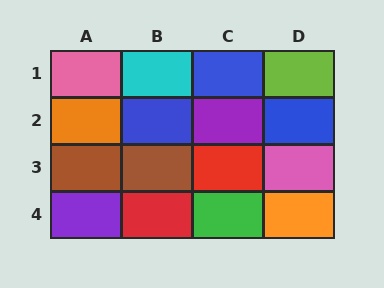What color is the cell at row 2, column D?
Blue.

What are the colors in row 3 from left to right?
Brown, brown, red, pink.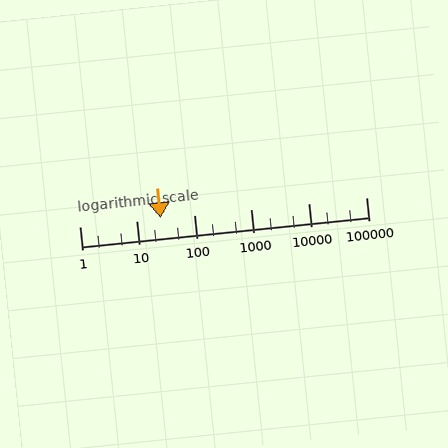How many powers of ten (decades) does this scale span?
The scale spans 5 decades, from 1 to 100000.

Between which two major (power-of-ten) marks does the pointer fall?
The pointer is between 10 and 100.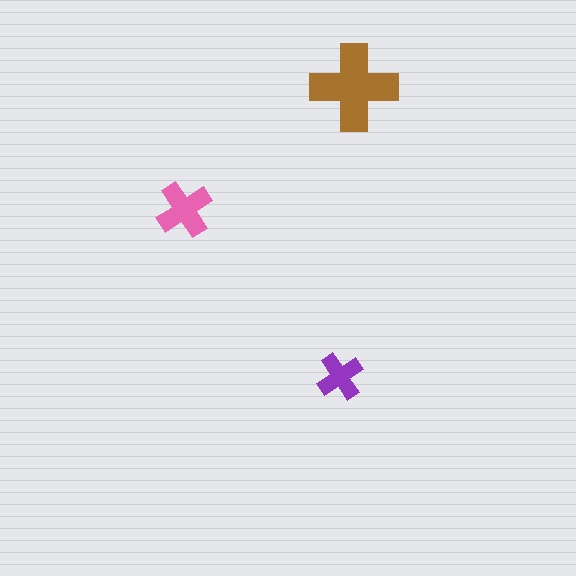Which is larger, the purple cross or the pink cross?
The pink one.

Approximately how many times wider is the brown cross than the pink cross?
About 1.5 times wider.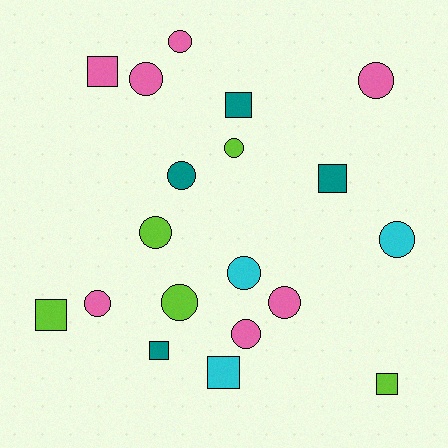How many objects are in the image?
There are 19 objects.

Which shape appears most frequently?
Circle, with 12 objects.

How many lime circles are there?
There are 3 lime circles.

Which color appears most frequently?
Pink, with 7 objects.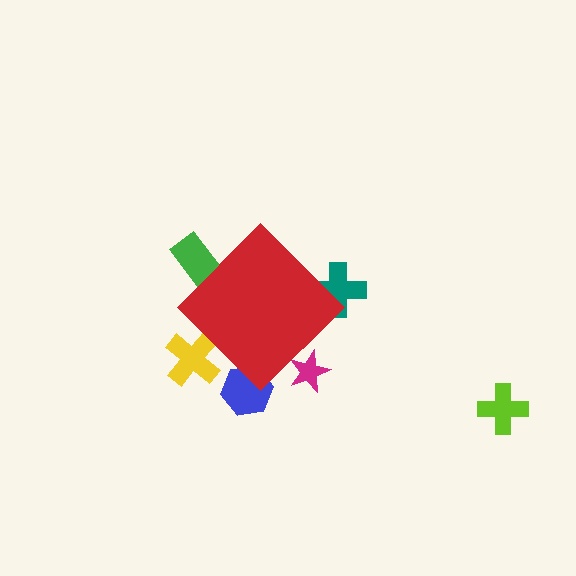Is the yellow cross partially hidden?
Yes, the yellow cross is partially hidden behind the red diamond.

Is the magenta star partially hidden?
Yes, the magenta star is partially hidden behind the red diamond.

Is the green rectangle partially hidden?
Yes, the green rectangle is partially hidden behind the red diamond.